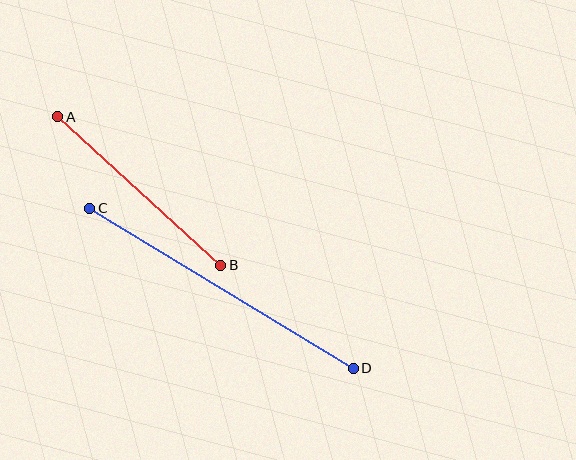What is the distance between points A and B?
The distance is approximately 221 pixels.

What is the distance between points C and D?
The distance is approximately 309 pixels.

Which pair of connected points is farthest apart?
Points C and D are farthest apart.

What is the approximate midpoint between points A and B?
The midpoint is at approximately (139, 191) pixels.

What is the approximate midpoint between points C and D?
The midpoint is at approximately (222, 288) pixels.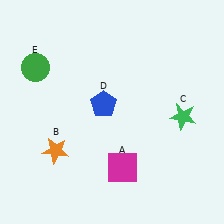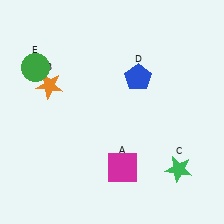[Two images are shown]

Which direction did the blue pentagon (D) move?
The blue pentagon (D) moved right.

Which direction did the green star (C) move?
The green star (C) moved down.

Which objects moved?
The objects that moved are: the orange star (B), the green star (C), the blue pentagon (D).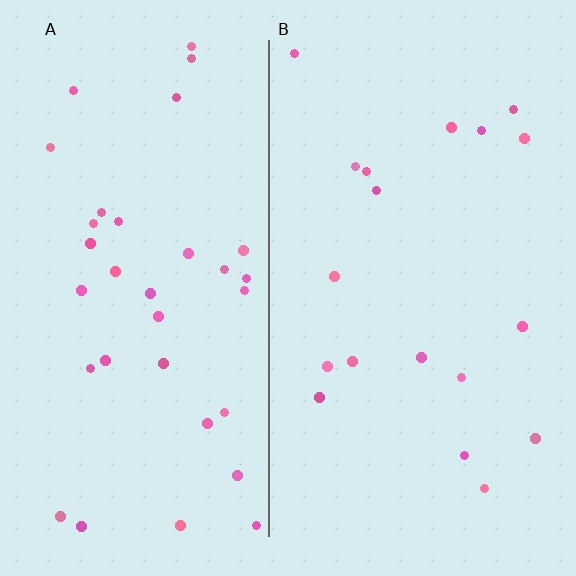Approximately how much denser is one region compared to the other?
Approximately 1.8× — region A over region B.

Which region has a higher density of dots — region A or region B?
A (the left).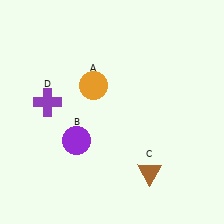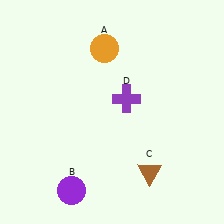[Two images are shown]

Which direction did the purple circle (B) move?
The purple circle (B) moved down.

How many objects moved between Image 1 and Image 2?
3 objects moved between the two images.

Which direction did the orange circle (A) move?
The orange circle (A) moved up.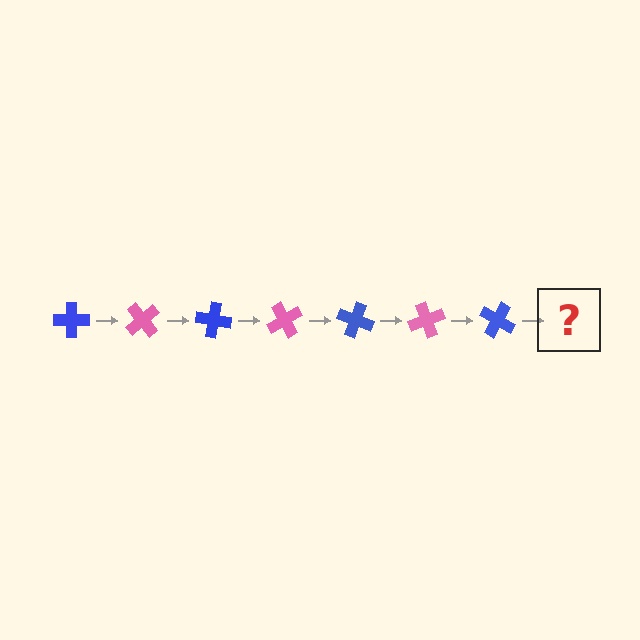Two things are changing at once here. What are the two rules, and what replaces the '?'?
The two rules are that it rotates 50 degrees each step and the color cycles through blue and pink. The '?' should be a pink cross, rotated 350 degrees from the start.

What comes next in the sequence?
The next element should be a pink cross, rotated 350 degrees from the start.